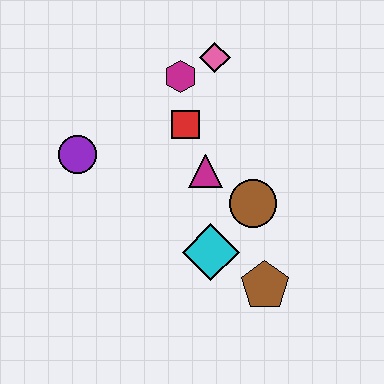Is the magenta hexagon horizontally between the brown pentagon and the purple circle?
Yes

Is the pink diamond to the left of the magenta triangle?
No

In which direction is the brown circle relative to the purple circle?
The brown circle is to the right of the purple circle.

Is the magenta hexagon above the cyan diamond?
Yes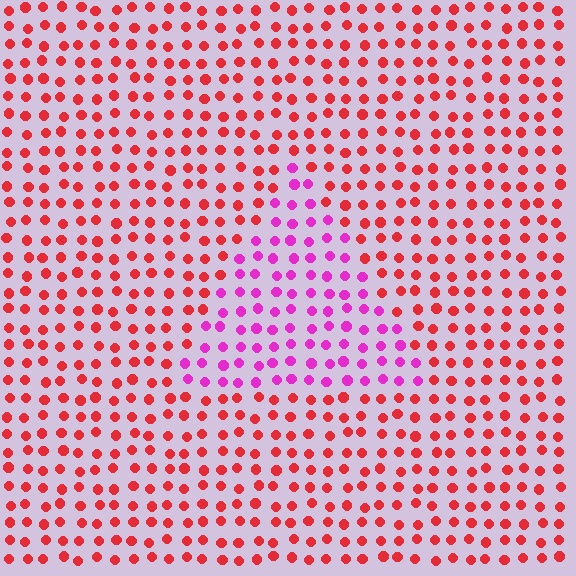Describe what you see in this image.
The image is filled with small red elements in a uniform arrangement. A triangle-shaped region is visible where the elements are tinted to a slightly different hue, forming a subtle color boundary.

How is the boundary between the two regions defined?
The boundary is defined purely by a slight shift in hue (about 48 degrees). Spacing, size, and orientation are identical on both sides.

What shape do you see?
I see a triangle.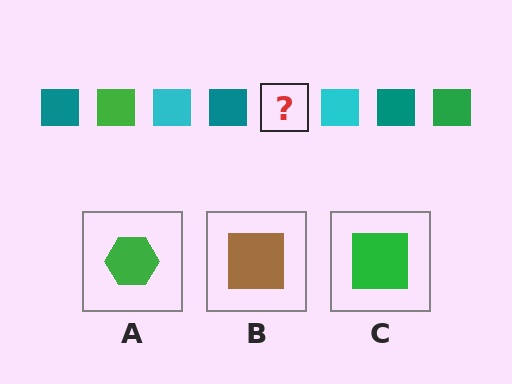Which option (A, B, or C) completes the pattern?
C.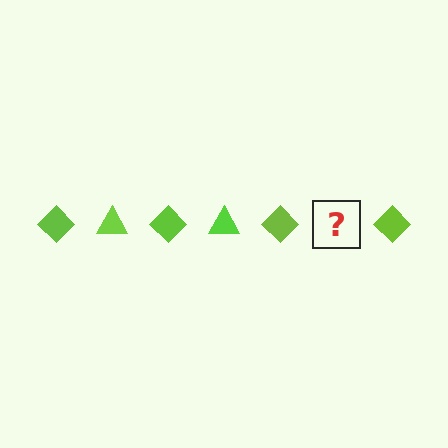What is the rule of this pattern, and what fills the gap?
The rule is that the pattern cycles through diamond, triangle shapes in lime. The gap should be filled with a lime triangle.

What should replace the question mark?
The question mark should be replaced with a lime triangle.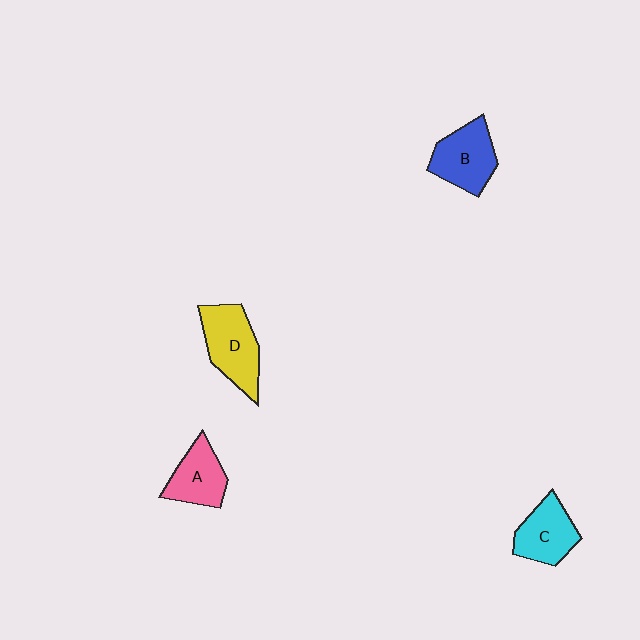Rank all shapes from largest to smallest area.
From largest to smallest: D (yellow), B (blue), C (cyan), A (pink).